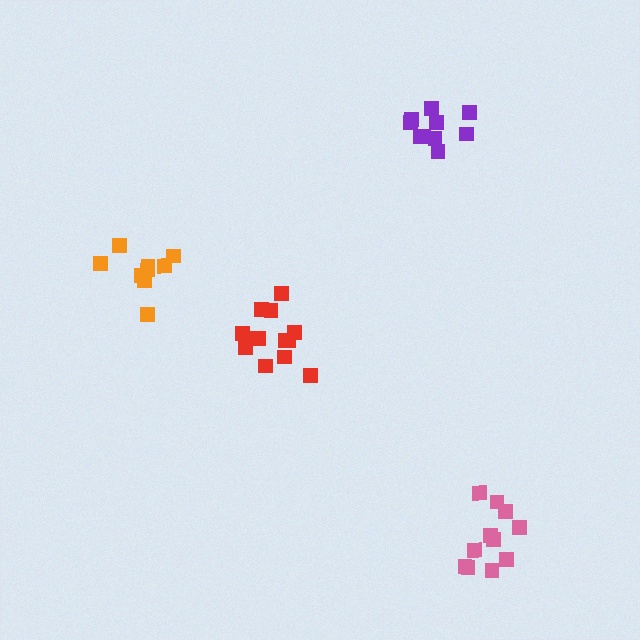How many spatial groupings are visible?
There are 4 spatial groupings.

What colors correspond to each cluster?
The clusters are colored: pink, orange, purple, red.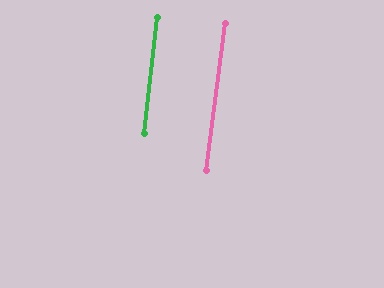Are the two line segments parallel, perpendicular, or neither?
Parallel — their directions differ by only 0.9°.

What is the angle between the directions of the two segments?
Approximately 1 degree.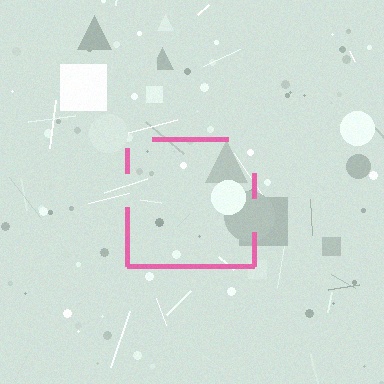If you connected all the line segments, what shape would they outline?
They would outline a square.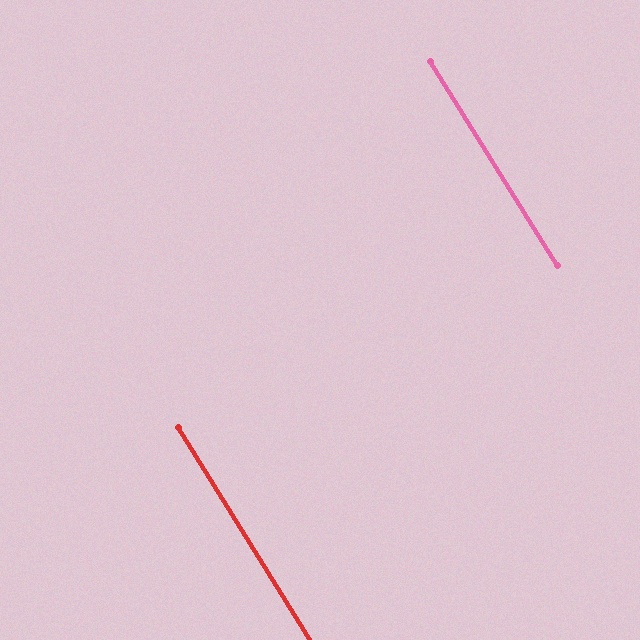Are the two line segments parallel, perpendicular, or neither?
Parallel — their directions differ by only 0.0°.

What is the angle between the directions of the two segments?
Approximately 0 degrees.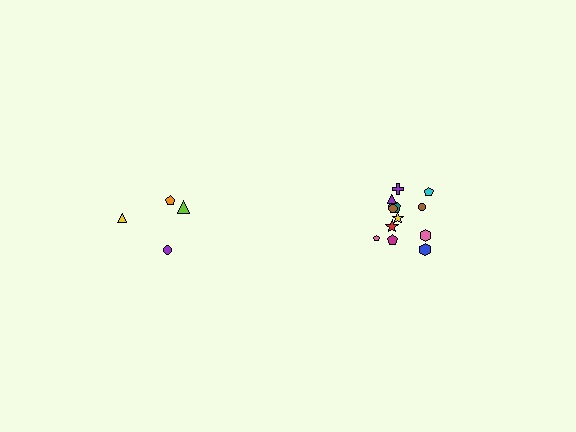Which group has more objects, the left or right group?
The right group.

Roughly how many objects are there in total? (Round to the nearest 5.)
Roughly 15 objects in total.